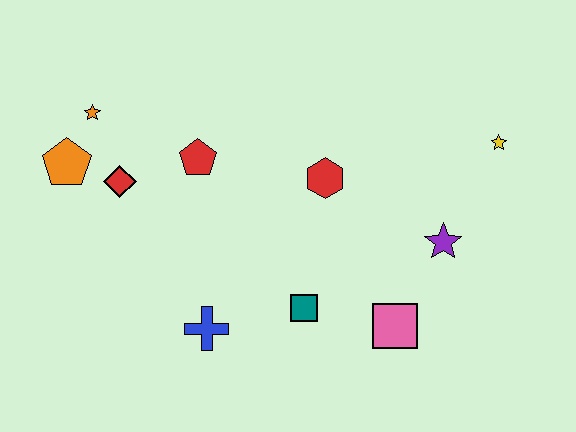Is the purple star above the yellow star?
No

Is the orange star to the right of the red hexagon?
No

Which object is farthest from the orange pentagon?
The yellow star is farthest from the orange pentagon.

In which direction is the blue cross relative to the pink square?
The blue cross is to the left of the pink square.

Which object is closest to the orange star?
The orange pentagon is closest to the orange star.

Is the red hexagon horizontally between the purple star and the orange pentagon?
Yes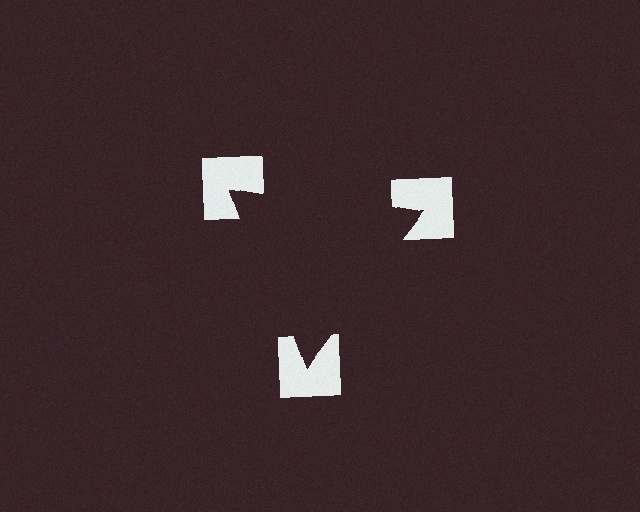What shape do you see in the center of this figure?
An illusory triangle — its edges are inferred from the aligned wedge cuts in the notched squares, not physically drawn.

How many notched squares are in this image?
There are 3 — one at each vertex of the illusory triangle.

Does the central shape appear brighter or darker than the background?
It typically appears slightly darker than the background, even though no actual brightness change is drawn.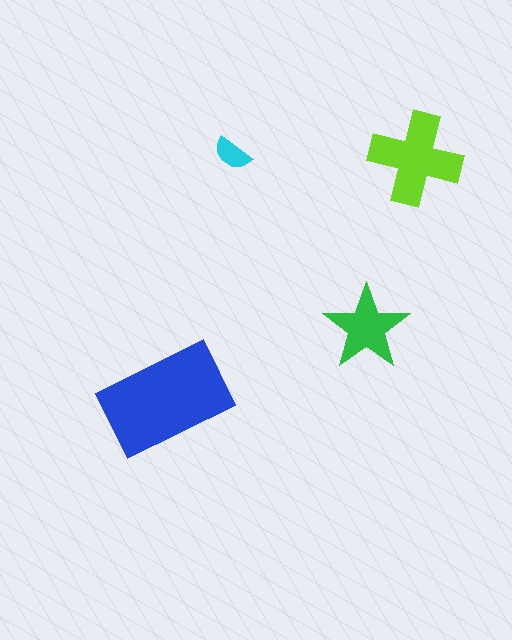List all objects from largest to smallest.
The blue rectangle, the lime cross, the green star, the cyan semicircle.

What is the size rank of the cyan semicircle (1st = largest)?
4th.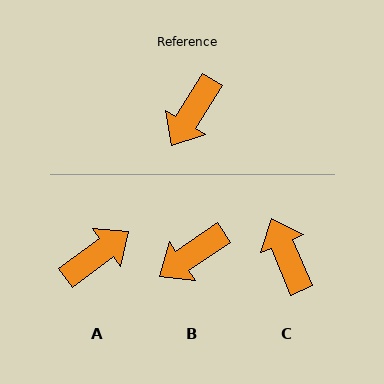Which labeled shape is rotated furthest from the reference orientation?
A, about 159 degrees away.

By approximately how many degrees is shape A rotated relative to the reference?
Approximately 159 degrees counter-clockwise.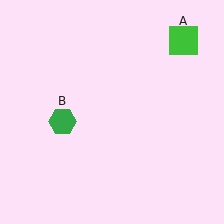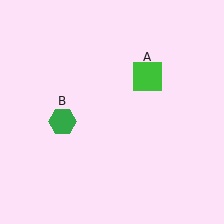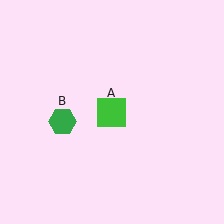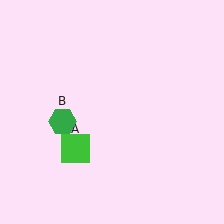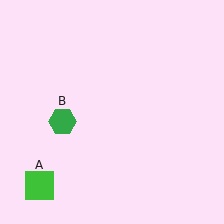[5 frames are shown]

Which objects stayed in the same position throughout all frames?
Green hexagon (object B) remained stationary.